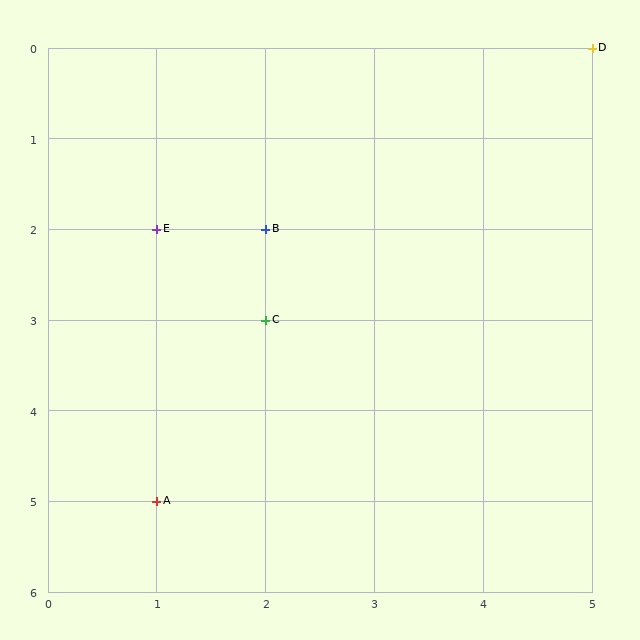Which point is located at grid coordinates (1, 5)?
Point A is at (1, 5).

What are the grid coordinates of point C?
Point C is at grid coordinates (2, 3).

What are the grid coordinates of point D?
Point D is at grid coordinates (5, 0).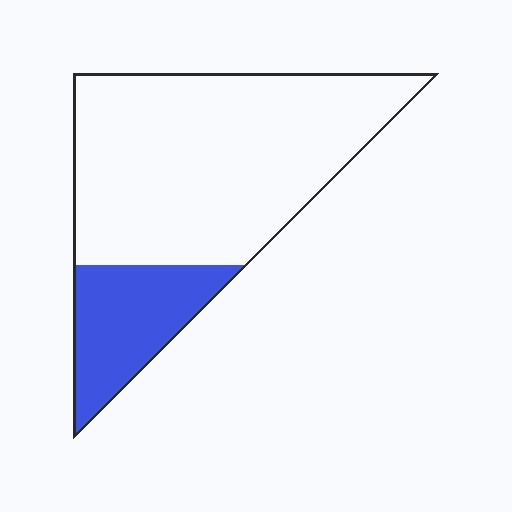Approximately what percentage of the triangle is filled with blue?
Approximately 25%.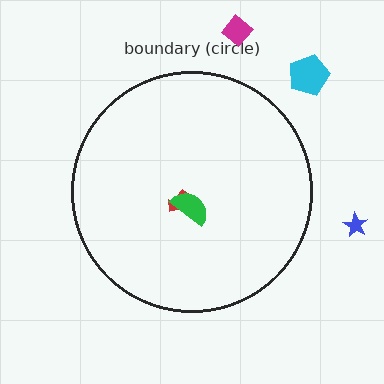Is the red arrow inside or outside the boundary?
Inside.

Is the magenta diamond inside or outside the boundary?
Outside.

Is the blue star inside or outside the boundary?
Outside.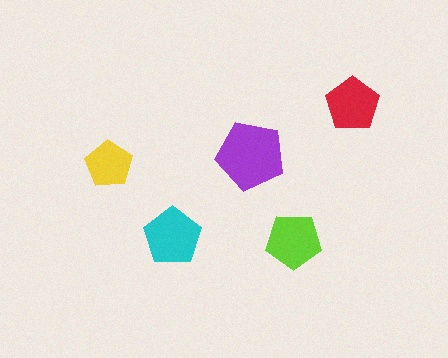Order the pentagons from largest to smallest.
the purple one, the cyan one, the lime one, the red one, the yellow one.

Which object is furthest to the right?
The red pentagon is rightmost.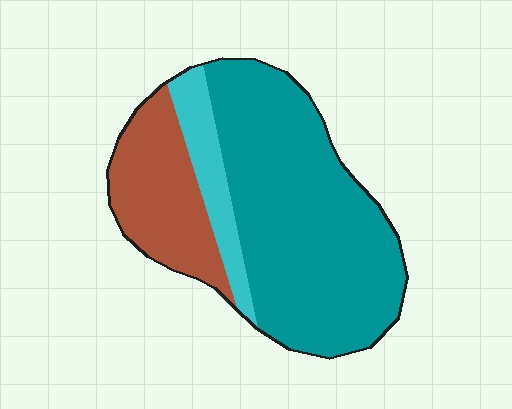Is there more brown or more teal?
Teal.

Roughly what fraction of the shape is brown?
Brown covers about 25% of the shape.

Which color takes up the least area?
Cyan, at roughly 10%.